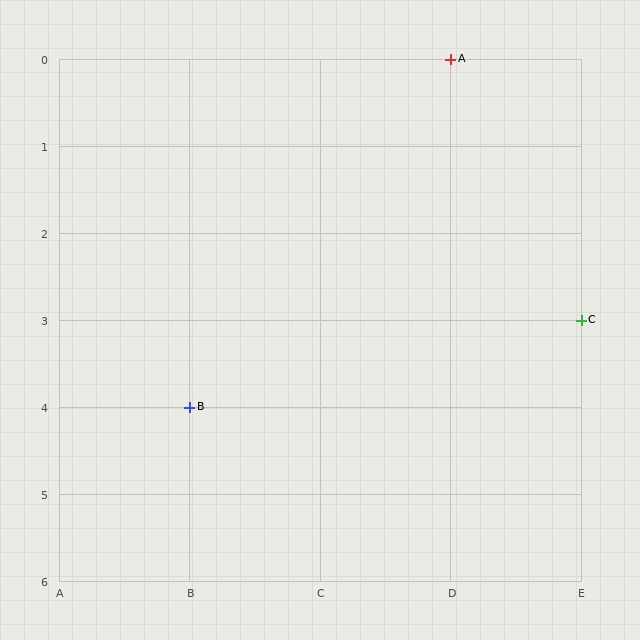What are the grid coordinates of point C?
Point C is at grid coordinates (E, 3).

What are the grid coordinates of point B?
Point B is at grid coordinates (B, 4).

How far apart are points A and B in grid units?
Points A and B are 2 columns and 4 rows apart (about 4.5 grid units diagonally).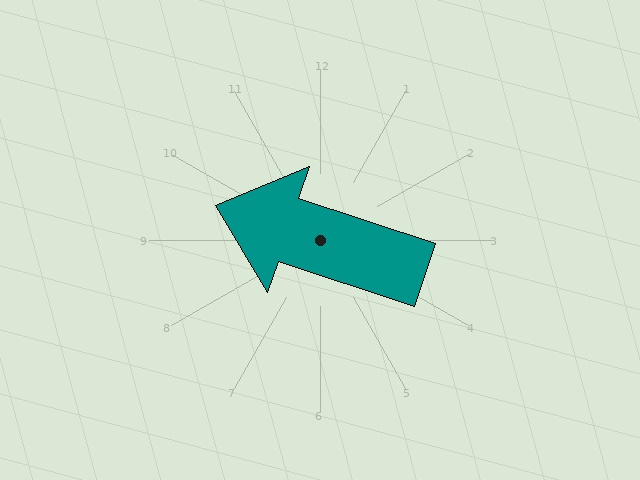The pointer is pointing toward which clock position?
Roughly 10 o'clock.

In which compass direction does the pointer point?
West.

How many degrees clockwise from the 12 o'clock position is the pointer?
Approximately 288 degrees.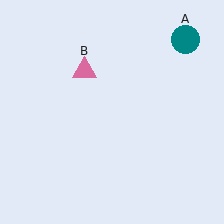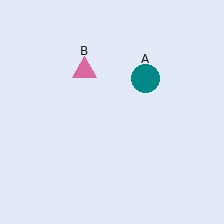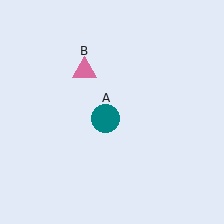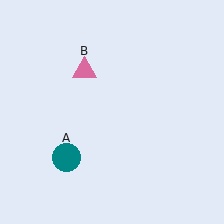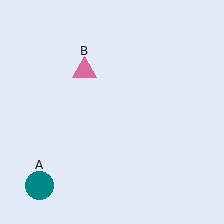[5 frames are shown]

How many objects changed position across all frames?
1 object changed position: teal circle (object A).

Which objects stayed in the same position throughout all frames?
Pink triangle (object B) remained stationary.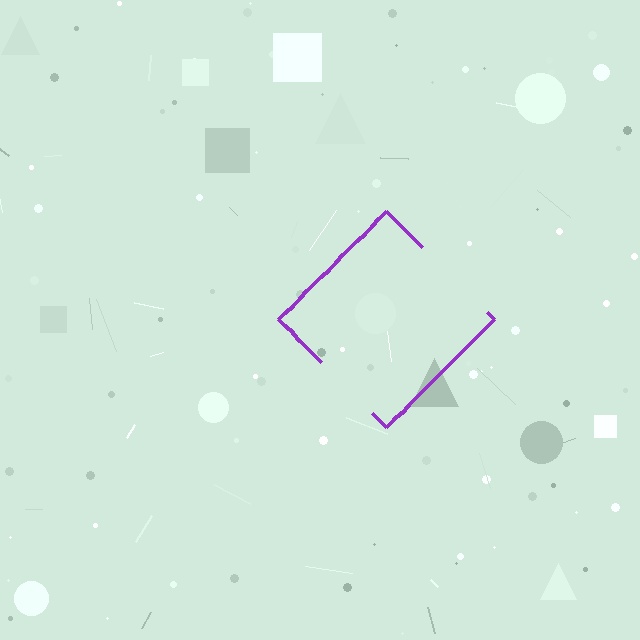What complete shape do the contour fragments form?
The contour fragments form a diamond.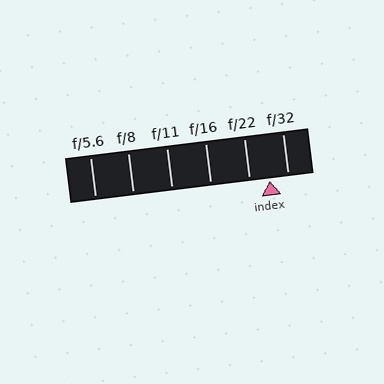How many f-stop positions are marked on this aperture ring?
There are 6 f-stop positions marked.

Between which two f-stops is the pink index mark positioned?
The index mark is between f/22 and f/32.